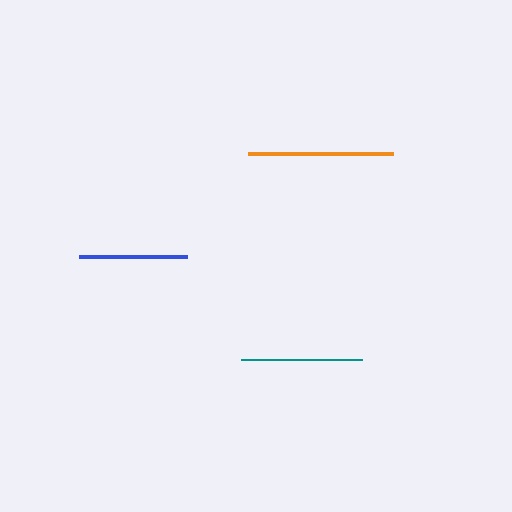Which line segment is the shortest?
The blue line is the shortest at approximately 108 pixels.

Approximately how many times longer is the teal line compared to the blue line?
The teal line is approximately 1.1 times the length of the blue line.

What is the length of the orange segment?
The orange segment is approximately 145 pixels long.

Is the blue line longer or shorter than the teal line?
The teal line is longer than the blue line.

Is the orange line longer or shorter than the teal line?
The orange line is longer than the teal line.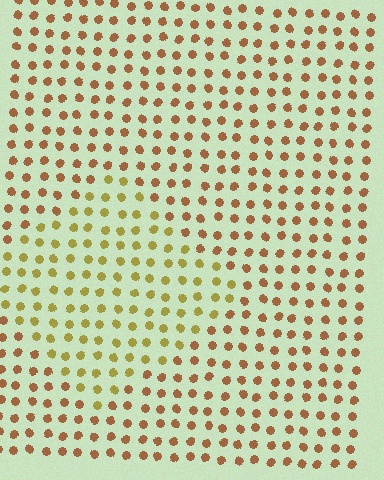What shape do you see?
I see a diamond.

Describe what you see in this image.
The image is filled with small brown elements in a uniform arrangement. A diamond-shaped region is visible where the elements are tinted to a slightly different hue, forming a subtle color boundary.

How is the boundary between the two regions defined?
The boundary is defined purely by a slight shift in hue (about 34 degrees). Spacing, size, and orientation are identical on both sides.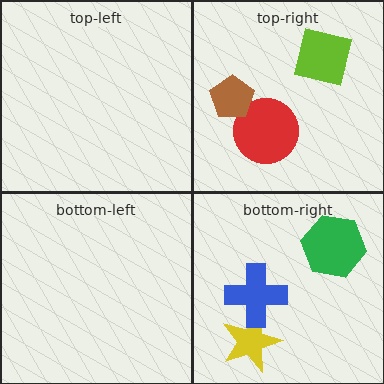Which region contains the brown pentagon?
The top-right region.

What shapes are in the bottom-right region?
The yellow star, the green hexagon, the blue cross.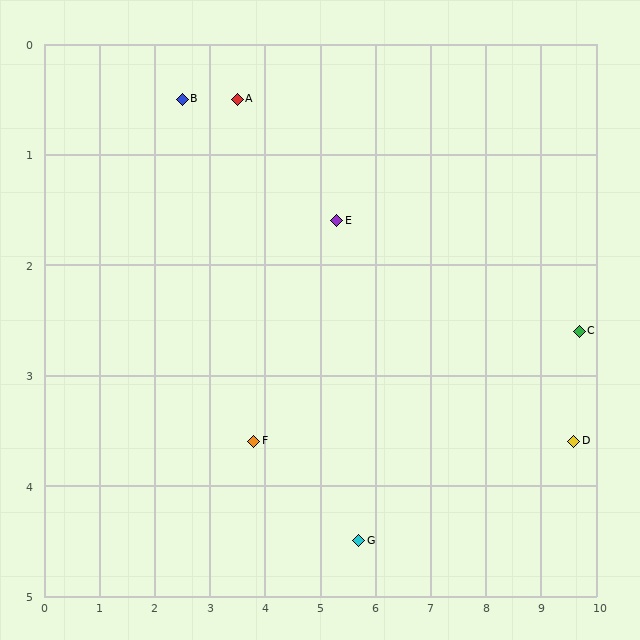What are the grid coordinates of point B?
Point B is at approximately (2.5, 0.5).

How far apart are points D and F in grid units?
Points D and F are about 5.8 grid units apart.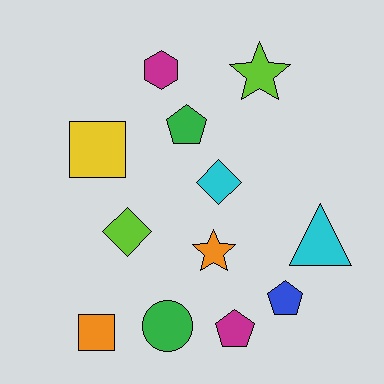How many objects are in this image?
There are 12 objects.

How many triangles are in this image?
There is 1 triangle.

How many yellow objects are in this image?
There is 1 yellow object.